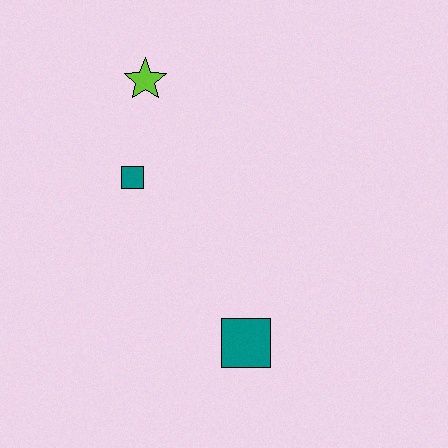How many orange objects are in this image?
There are no orange objects.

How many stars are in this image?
There is 1 star.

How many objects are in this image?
There are 3 objects.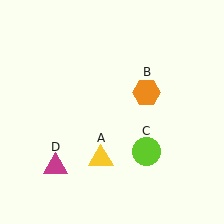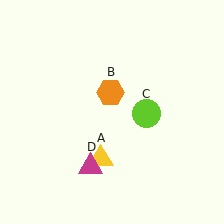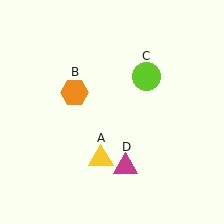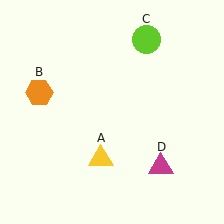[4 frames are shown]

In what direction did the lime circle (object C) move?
The lime circle (object C) moved up.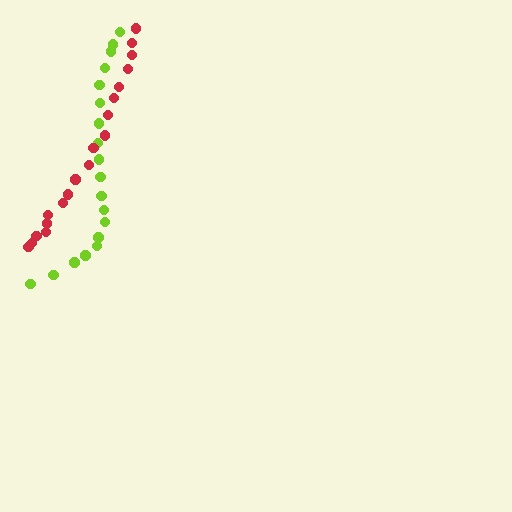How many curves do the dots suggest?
There are 2 distinct paths.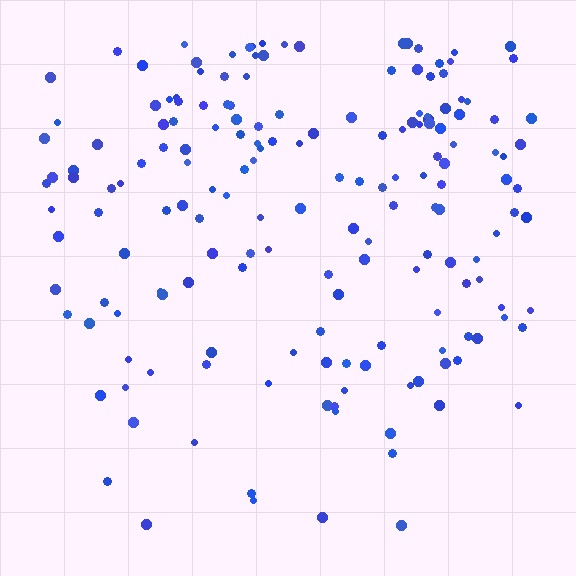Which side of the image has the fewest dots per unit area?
The bottom.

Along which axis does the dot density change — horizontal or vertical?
Vertical.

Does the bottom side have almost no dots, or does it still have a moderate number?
Still a moderate number, just noticeably fewer than the top.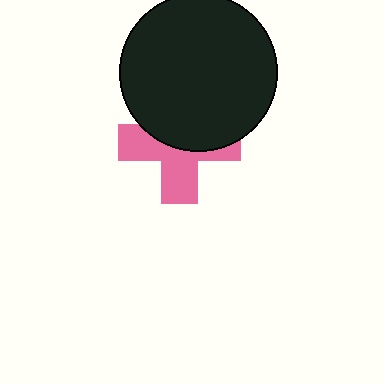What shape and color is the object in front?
The object in front is a black circle.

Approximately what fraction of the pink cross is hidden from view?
Roughly 49% of the pink cross is hidden behind the black circle.